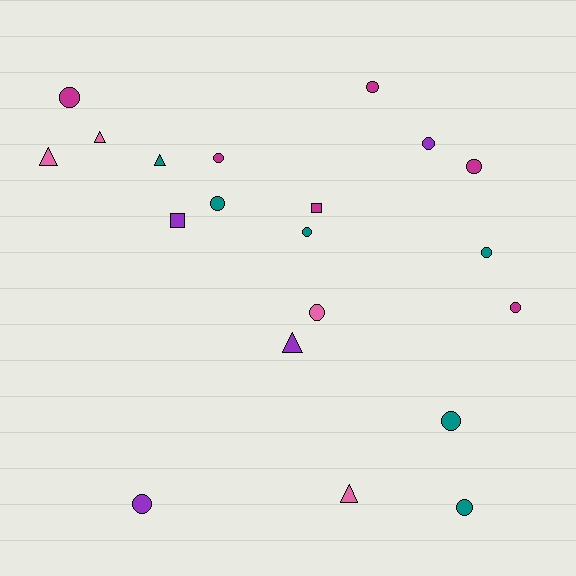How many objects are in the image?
There are 20 objects.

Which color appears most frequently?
Magenta, with 6 objects.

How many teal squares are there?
There are no teal squares.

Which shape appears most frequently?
Circle, with 13 objects.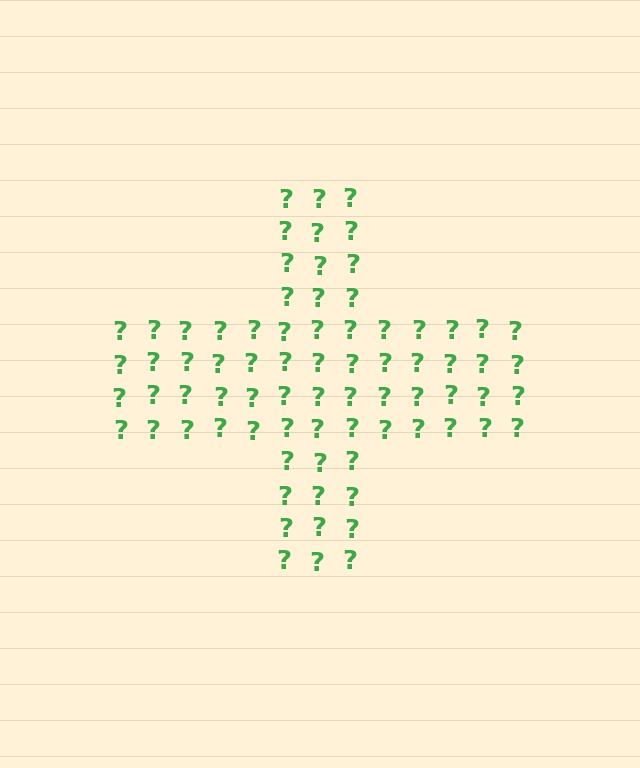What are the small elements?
The small elements are question marks.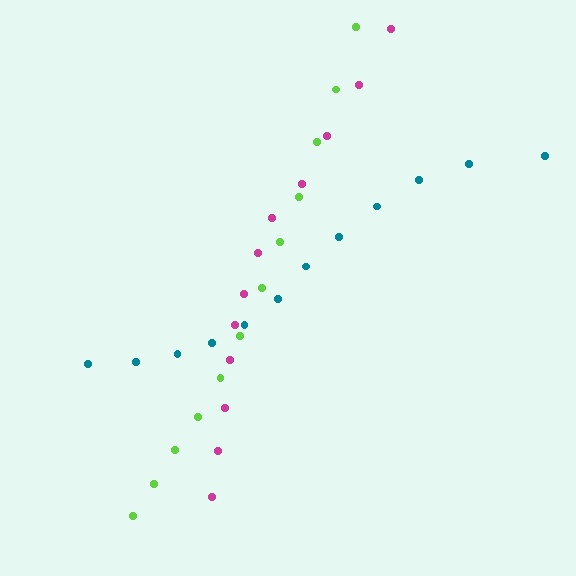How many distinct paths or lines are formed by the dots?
There are 3 distinct paths.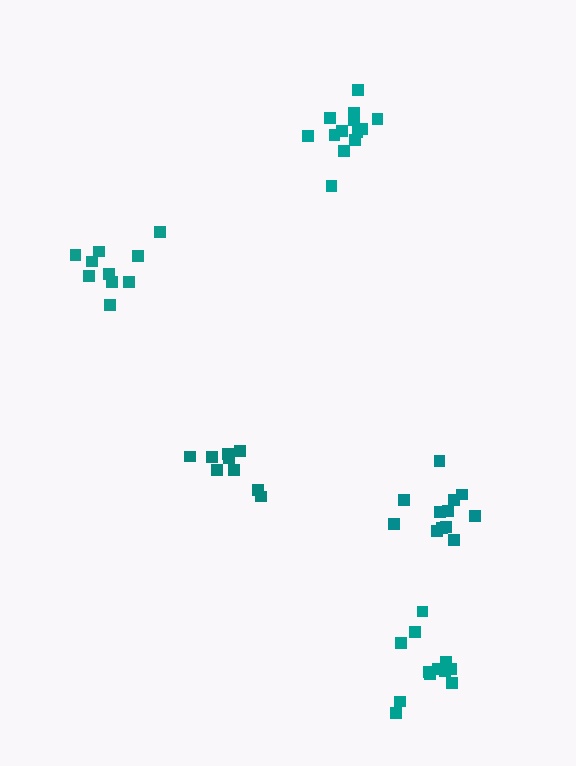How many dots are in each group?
Group 1: 10 dots, Group 2: 9 dots, Group 3: 13 dots, Group 4: 12 dots, Group 5: 12 dots (56 total).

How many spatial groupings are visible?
There are 5 spatial groupings.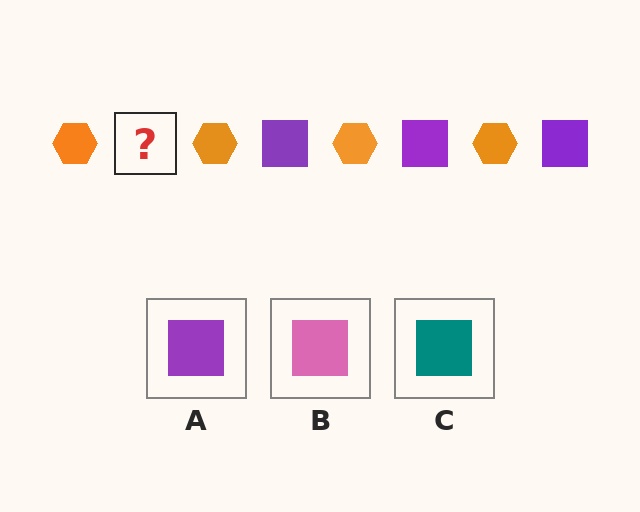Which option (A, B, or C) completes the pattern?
A.